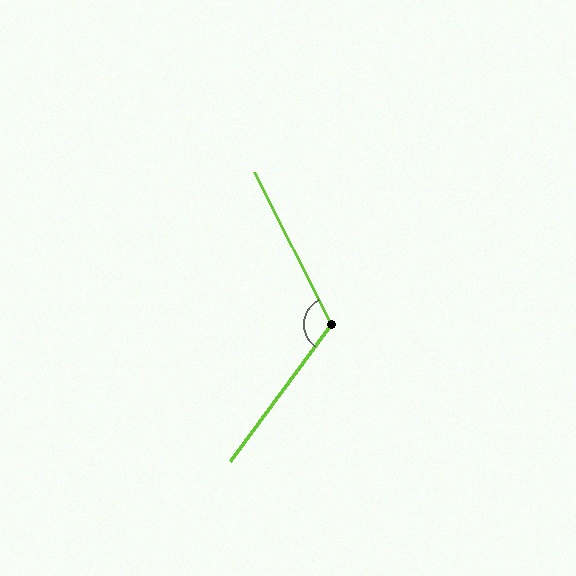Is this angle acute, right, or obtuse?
It is obtuse.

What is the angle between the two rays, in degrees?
Approximately 117 degrees.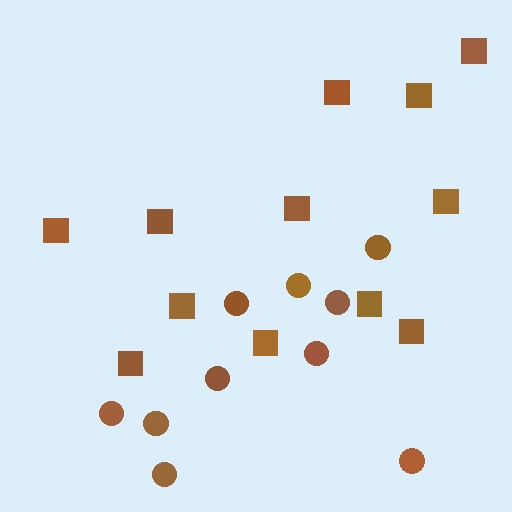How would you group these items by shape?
There are 2 groups: one group of squares (12) and one group of circles (10).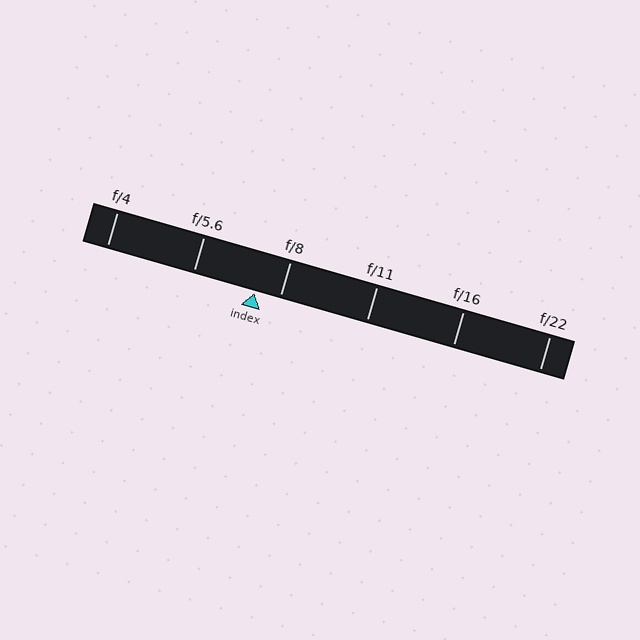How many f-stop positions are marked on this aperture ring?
There are 6 f-stop positions marked.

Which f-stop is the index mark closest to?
The index mark is closest to f/8.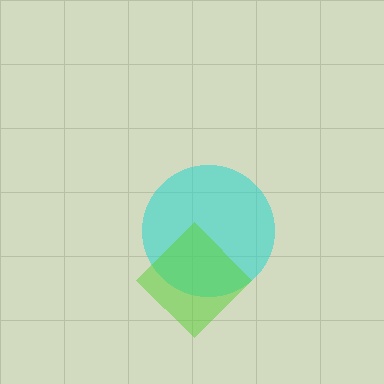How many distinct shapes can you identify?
There are 2 distinct shapes: a cyan circle, a lime diamond.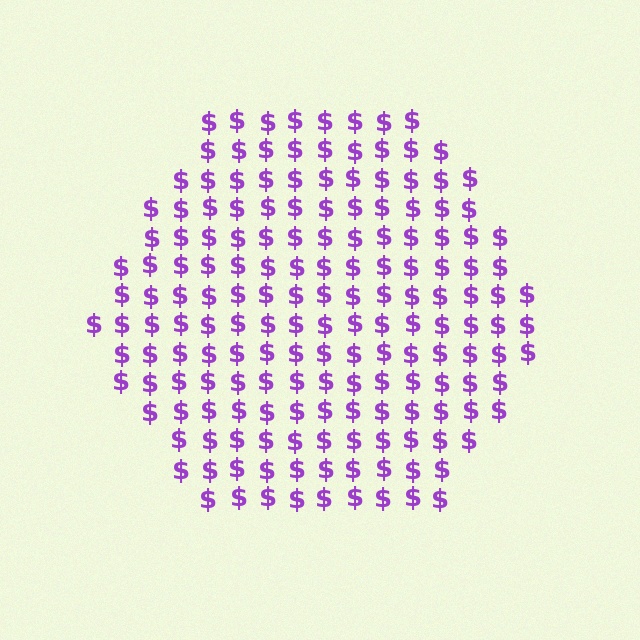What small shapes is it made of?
It is made of small dollar signs.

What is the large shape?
The large shape is a hexagon.